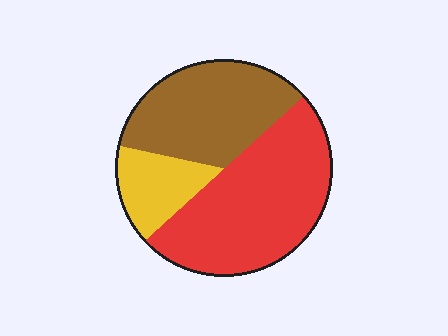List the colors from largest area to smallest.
From largest to smallest: red, brown, yellow.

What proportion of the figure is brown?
Brown covers around 35% of the figure.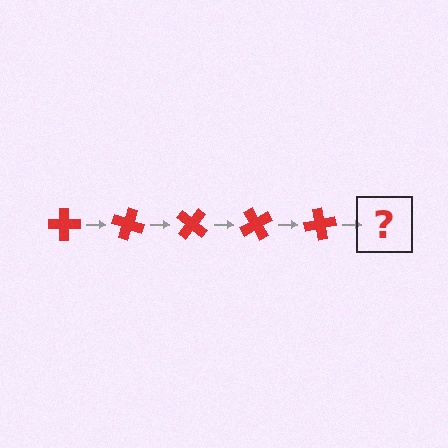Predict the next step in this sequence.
The next step is a red cross rotated 100 degrees.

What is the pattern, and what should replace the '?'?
The pattern is that the cross rotates 20 degrees each step. The '?' should be a red cross rotated 100 degrees.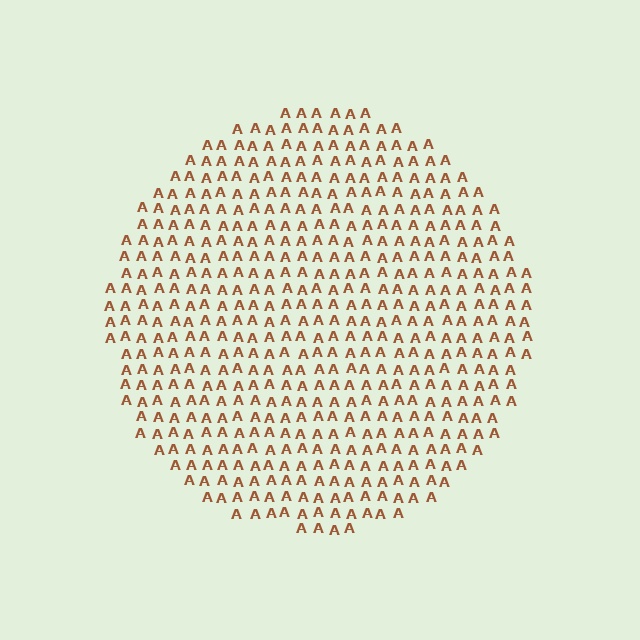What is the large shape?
The large shape is a circle.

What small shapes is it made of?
It is made of small letter A's.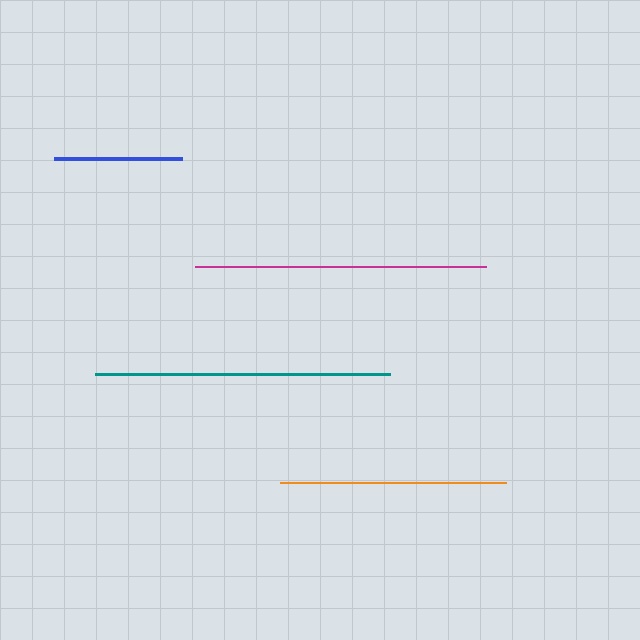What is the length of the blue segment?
The blue segment is approximately 128 pixels long.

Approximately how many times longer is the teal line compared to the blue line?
The teal line is approximately 2.3 times the length of the blue line.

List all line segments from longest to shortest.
From longest to shortest: teal, magenta, orange, blue.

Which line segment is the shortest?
The blue line is the shortest at approximately 128 pixels.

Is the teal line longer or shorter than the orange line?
The teal line is longer than the orange line.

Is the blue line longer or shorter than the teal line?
The teal line is longer than the blue line.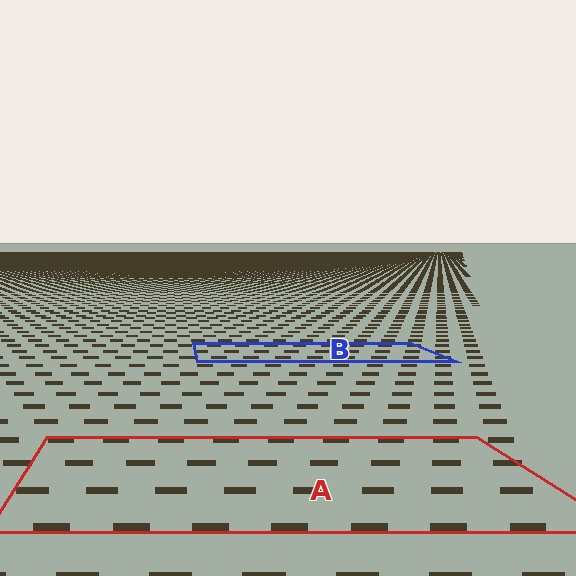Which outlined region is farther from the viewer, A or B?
Region B is farther from the viewer — the texture elements inside it appear smaller and more densely packed.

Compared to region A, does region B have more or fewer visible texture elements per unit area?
Region B has more texture elements per unit area — they are packed more densely because it is farther away.